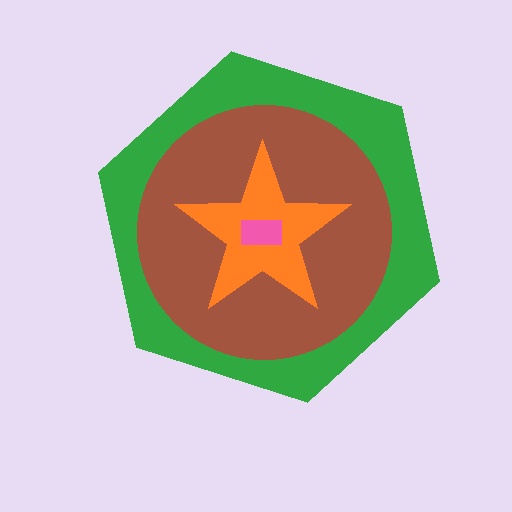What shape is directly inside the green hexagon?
The brown circle.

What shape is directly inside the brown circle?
The orange star.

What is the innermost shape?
The pink rectangle.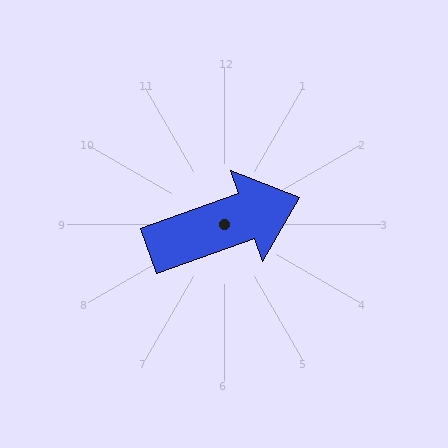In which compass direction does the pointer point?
East.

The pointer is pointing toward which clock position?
Roughly 2 o'clock.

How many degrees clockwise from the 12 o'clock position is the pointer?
Approximately 70 degrees.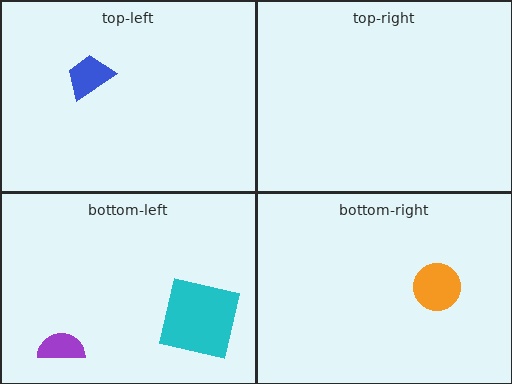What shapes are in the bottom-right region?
The orange circle.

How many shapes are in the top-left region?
1.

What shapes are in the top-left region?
The blue trapezoid.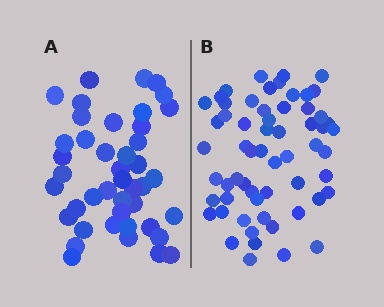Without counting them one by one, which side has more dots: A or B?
Region B (the right region) has more dots.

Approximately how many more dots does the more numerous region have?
Region B has approximately 15 more dots than region A.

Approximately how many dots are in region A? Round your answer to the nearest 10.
About 40 dots. (The exact count is 43, which rounds to 40.)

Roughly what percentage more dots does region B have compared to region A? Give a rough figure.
About 40% more.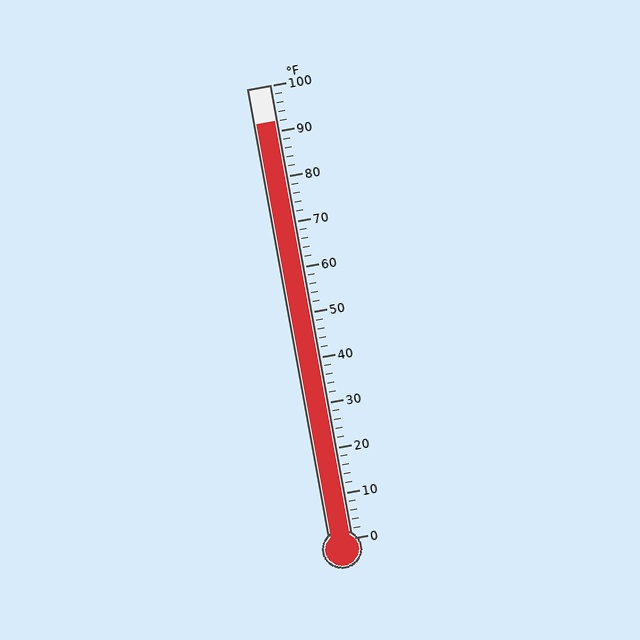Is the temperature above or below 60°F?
The temperature is above 60°F.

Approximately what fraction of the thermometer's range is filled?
The thermometer is filled to approximately 90% of its range.